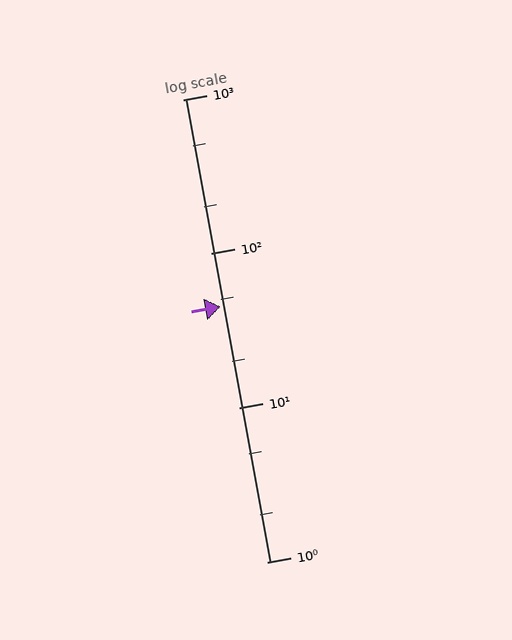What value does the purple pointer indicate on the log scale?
The pointer indicates approximately 45.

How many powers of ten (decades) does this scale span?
The scale spans 3 decades, from 1 to 1000.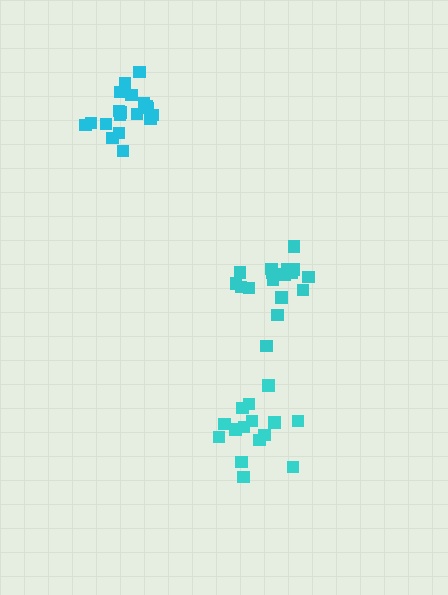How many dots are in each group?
Group 1: 17 dots, Group 2: 15 dots, Group 3: 20 dots (52 total).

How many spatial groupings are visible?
There are 3 spatial groupings.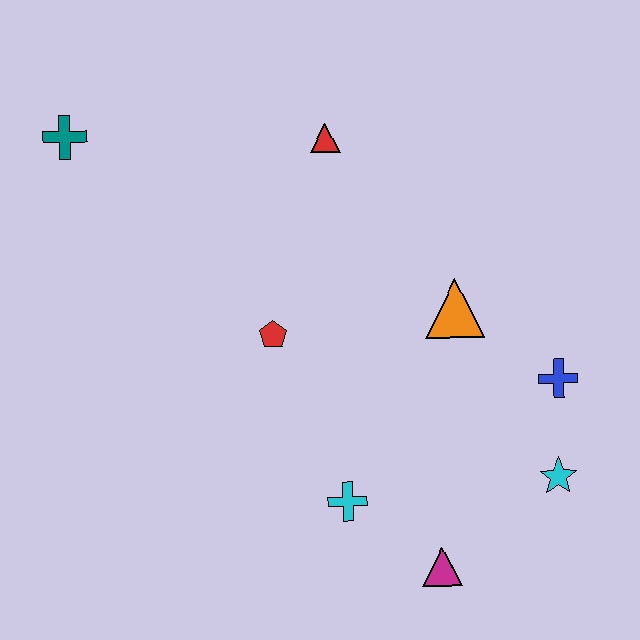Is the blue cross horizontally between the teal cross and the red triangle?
No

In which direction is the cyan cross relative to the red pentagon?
The cyan cross is below the red pentagon.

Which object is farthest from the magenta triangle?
The teal cross is farthest from the magenta triangle.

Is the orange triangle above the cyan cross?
Yes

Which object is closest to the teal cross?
The red triangle is closest to the teal cross.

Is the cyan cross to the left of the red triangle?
No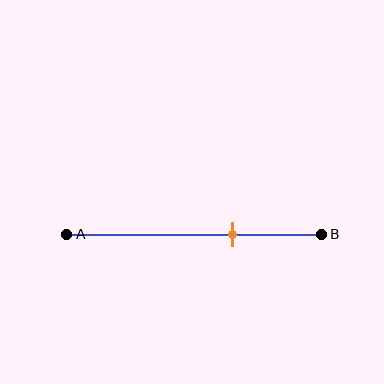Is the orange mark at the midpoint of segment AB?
No, the mark is at about 65% from A, not at the 50% midpoint.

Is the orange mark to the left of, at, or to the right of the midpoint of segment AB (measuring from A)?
The orange mark is to the right of the midpoint of segment AB.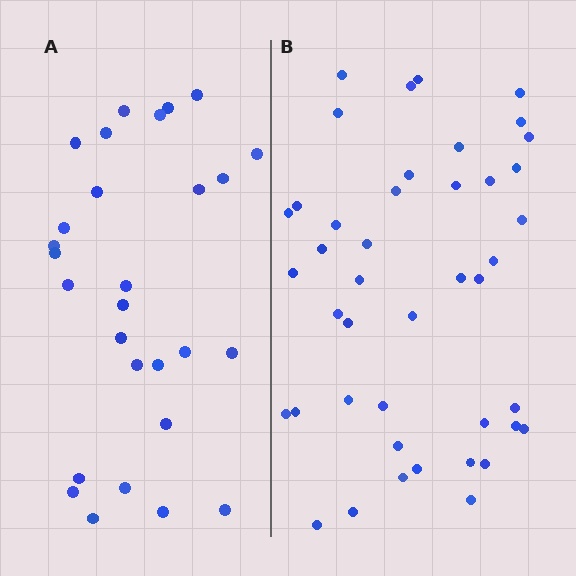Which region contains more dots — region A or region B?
Region B (the right region) has more dots.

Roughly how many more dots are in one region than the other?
Region B has approximately 15 more dots than region A.